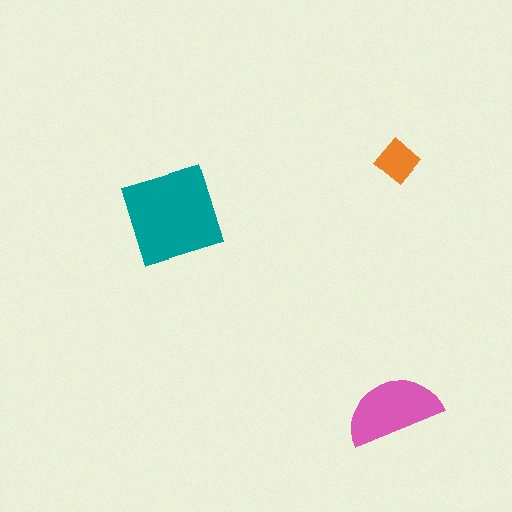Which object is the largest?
The teal diamond.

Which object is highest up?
The orange diamond is topmost.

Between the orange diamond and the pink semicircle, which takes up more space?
The pink semicircle.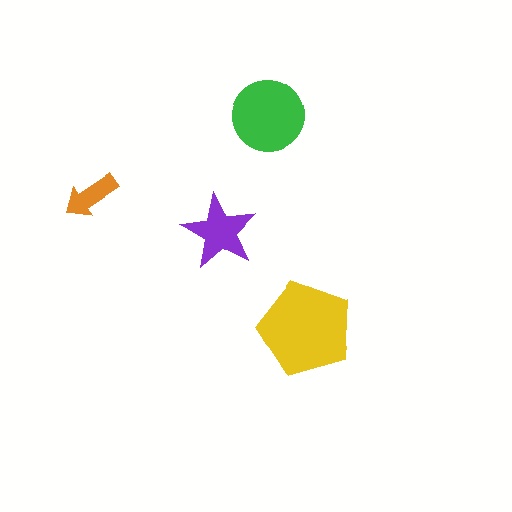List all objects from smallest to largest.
The orange arrow, the purple star, the green circle, the yellow pentagon.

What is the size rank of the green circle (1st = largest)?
2nd.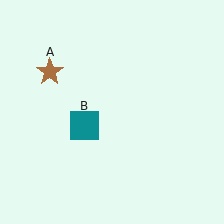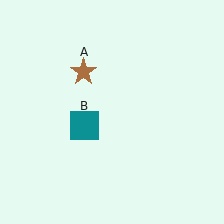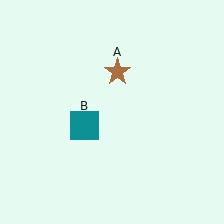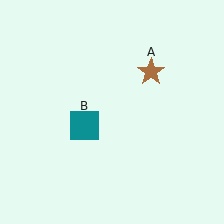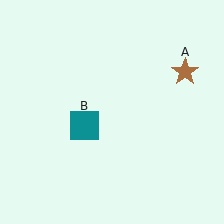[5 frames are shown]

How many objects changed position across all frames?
1 object changed position: brown star (object A).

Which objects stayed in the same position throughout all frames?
Teal square (object B) remained stationary.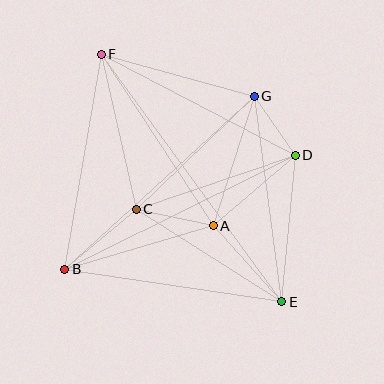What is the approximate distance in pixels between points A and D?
The distance between A and D is approximately 108 pixels.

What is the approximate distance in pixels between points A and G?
The distance between A and G is approximately 136 pixels.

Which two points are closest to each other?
Points D and G are closest to each other.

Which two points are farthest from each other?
Points E and F are farthest from each other.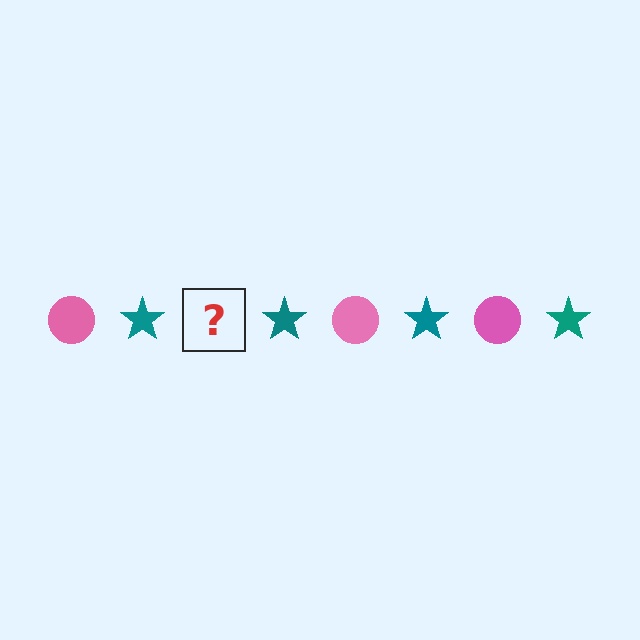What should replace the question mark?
The question mark should be replaced with a pink circle.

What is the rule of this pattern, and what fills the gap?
The rule is that the pattern alternates between pink circle and teal star. The gap should be filled with a pink circle.